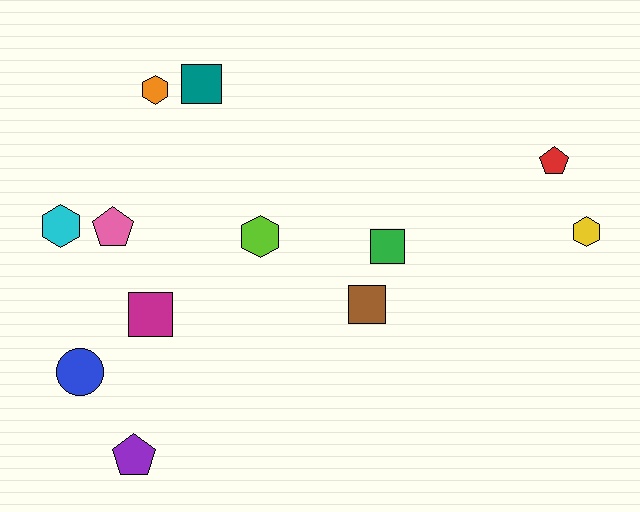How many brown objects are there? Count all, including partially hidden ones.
There is 1 brown object.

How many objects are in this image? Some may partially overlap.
There are 12 objects.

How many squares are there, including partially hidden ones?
There are 4 squares.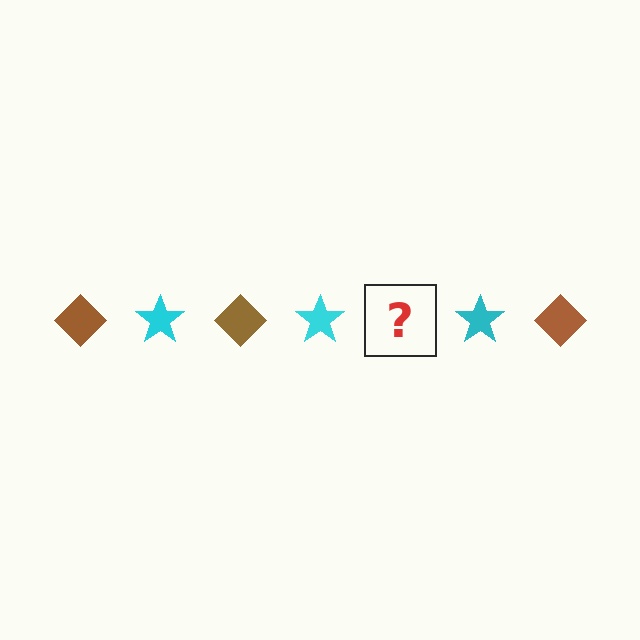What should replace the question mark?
The question mark should be replaced with a brown diamond.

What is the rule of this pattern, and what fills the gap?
The rule is that the pattern alternates between brown diamond and cyan star. The gap should be filled with a brown diamond.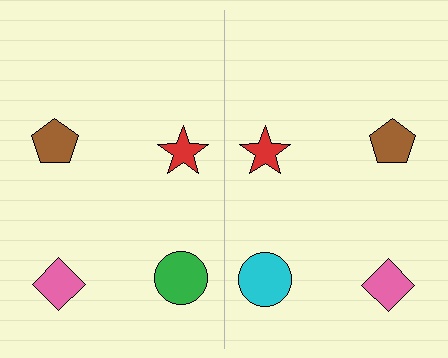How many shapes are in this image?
There are 8 shapes in this image.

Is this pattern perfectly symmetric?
No, the pattern is not perfectly symmetric. The cyan circle on the right side breaks the symmetry — its mirror counterpart is green.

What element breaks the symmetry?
The cyan circle on the right side breaks the symmetry — its mirror counterpart is green.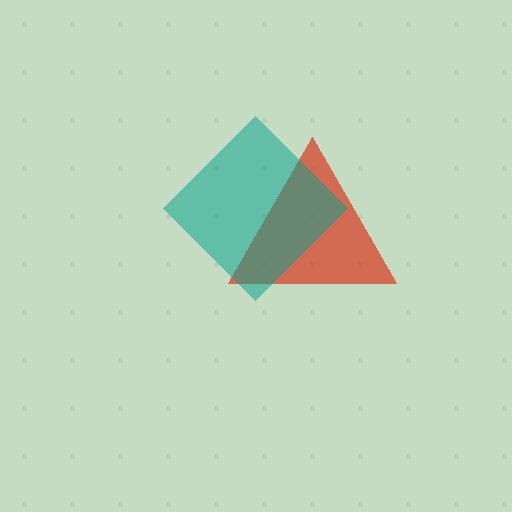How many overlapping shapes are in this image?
There are 2 overlapping shapes in the image.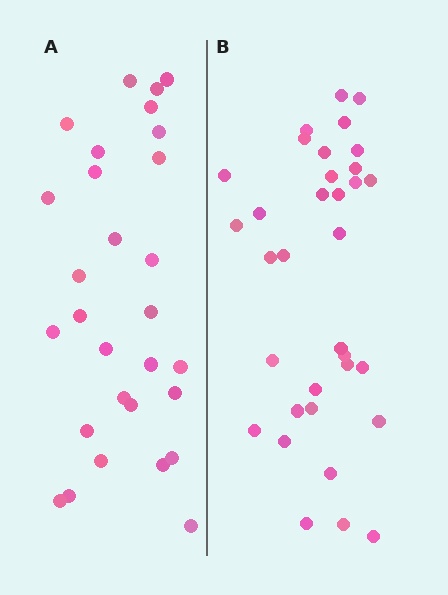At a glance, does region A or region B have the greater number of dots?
Region B (the right region) has more dots.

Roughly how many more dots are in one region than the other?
Region B has about 5 more dots than region A.